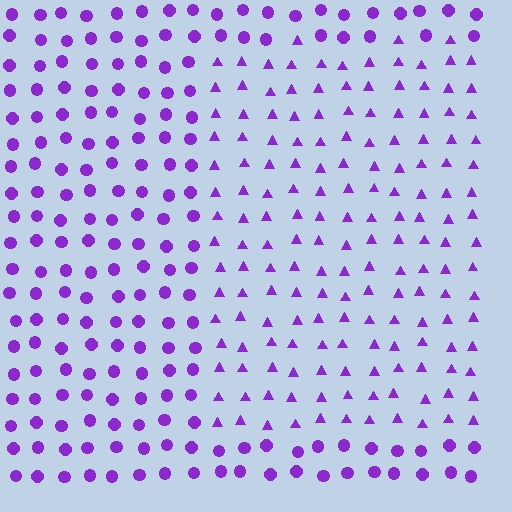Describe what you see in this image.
The image is filled with small purple elements arranged in a uniform grid. A rectangle-shaped region contains triangles, while the surrounding area contains circles. The boundary is defined purely by the change in element shape.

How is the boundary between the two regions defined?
The boundary is defined by a change in element shape: triangles inside vs. circles outside. All elements share the same color and spacing.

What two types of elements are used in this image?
The image uses triangles inside the rectangle region and circles outside it.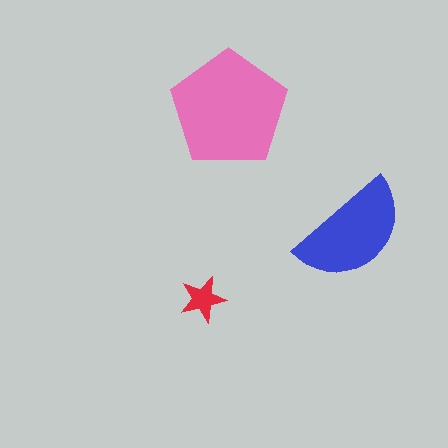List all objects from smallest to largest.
The red star, the blue semicircle, the pink pentagon.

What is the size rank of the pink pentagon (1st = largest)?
1st.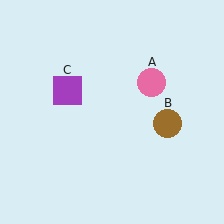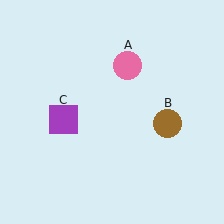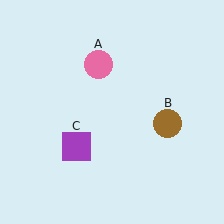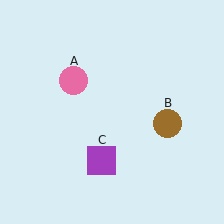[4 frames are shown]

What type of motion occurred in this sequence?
The pink circle (object A), purple square (object C) rotated counterclockwise around the center of the scene.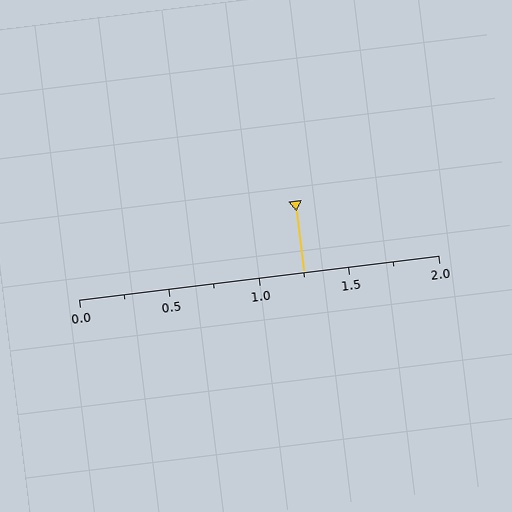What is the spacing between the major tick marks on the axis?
The major ticks are spaced 0.5 apart.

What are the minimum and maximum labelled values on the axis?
The axis runs from 0.0 to 2.0.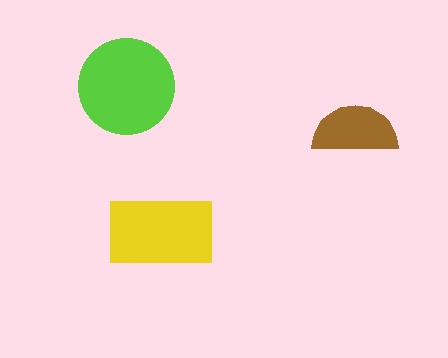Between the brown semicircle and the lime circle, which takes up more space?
The lime circle.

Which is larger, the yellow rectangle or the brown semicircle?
The yellow rectangle.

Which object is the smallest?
The brown semicircle.